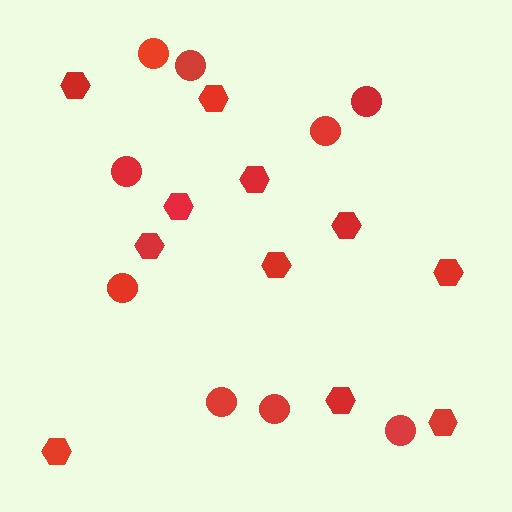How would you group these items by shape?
There are 2 groups: one group of hexagons (11) and one group of circles (9).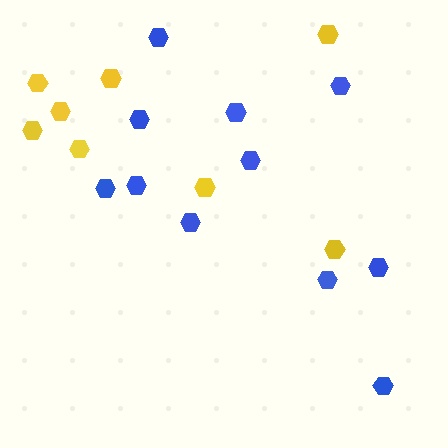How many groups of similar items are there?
There are 2 groups: one group of blue hexagons (11) and one group of yellow hexagons (8).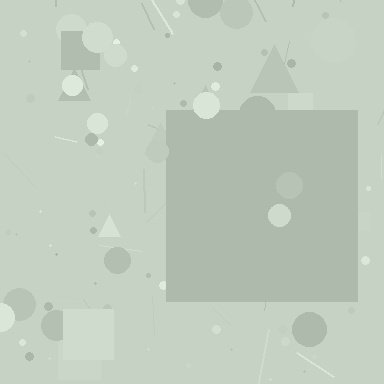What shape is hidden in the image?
A square is hidden in the image.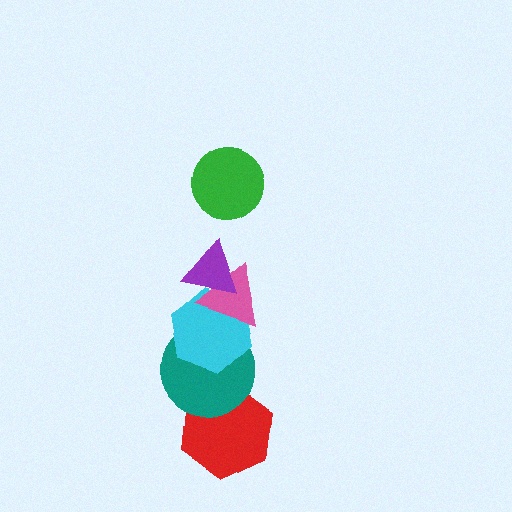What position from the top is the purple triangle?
The purple triangle is 2nd from the top.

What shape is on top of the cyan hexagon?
The pink triangle is on top of the cyan hexagon.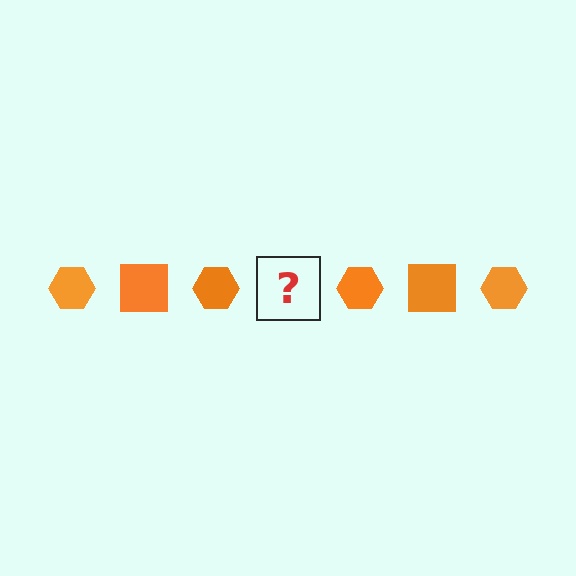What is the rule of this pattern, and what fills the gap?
The rule is that the pattern cycles through hexagon, square shapes in orange. The gap should be filled with an orange square.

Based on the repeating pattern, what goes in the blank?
The blank should be an orange square.